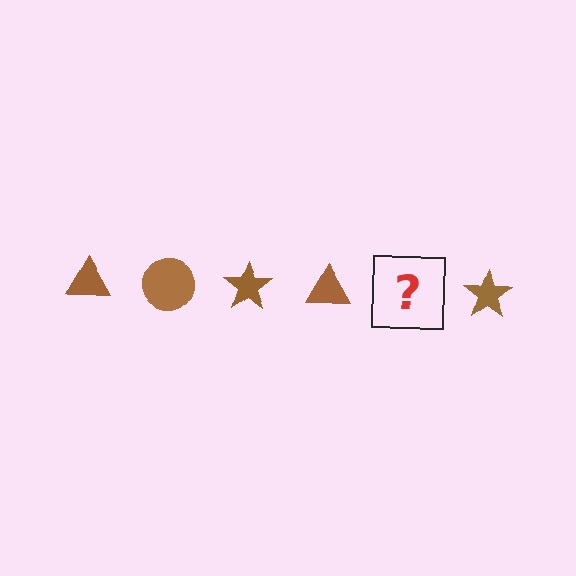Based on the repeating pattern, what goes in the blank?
The blank should be a brown circle.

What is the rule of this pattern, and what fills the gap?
The rule is that the pattern cycles through triangle, circle, star shapes in brown. The gap should be filled with a brown circle.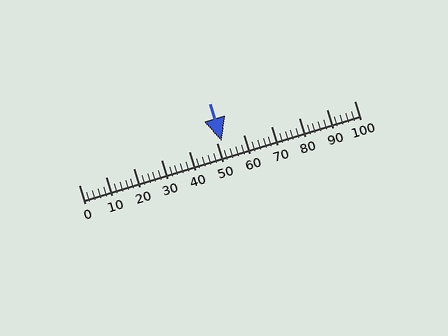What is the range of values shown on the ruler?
The ruler shows values from 0 to 100.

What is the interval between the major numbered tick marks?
The major tick marks are spaced 10 units apart.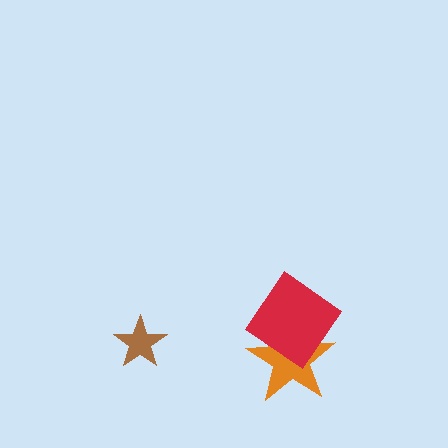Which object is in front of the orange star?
The red diamond is in front of the orange star.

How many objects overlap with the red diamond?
1 object overlaps with the red diamond.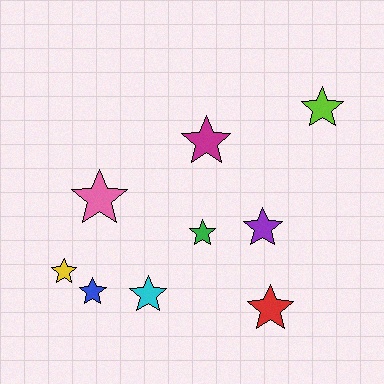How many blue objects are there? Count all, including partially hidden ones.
There is 1 blue object.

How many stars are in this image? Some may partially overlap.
There are 9 stars.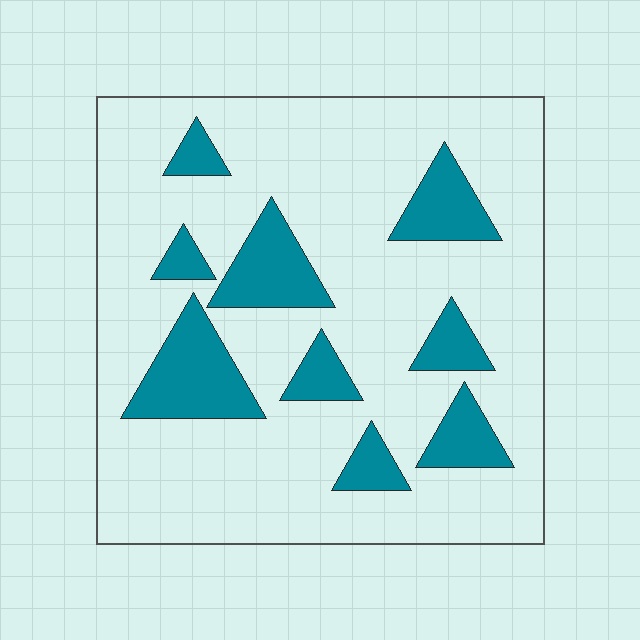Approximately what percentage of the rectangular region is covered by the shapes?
Approximately 20%.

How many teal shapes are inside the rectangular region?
9.